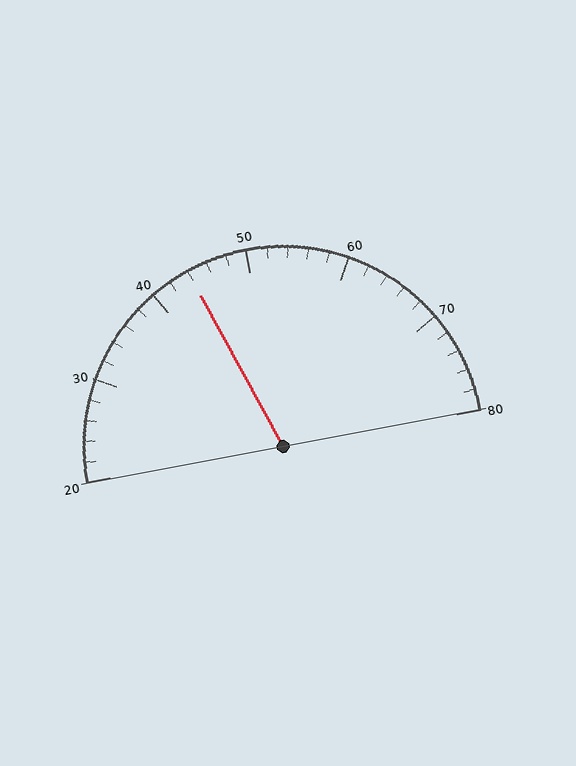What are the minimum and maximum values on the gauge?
The gauge ranges from 20 to 80.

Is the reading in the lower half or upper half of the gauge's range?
The reading is in the lower half of the range (20 to 80).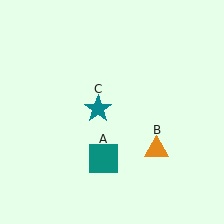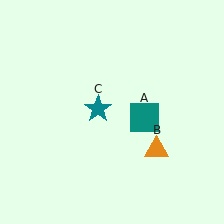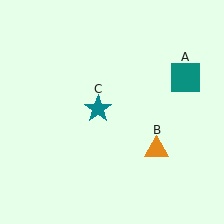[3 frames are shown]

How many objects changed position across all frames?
1 object changed position: teal square (object A).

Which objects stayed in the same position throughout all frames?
Orange triangle (object B) and teal star (object C) remained stationary.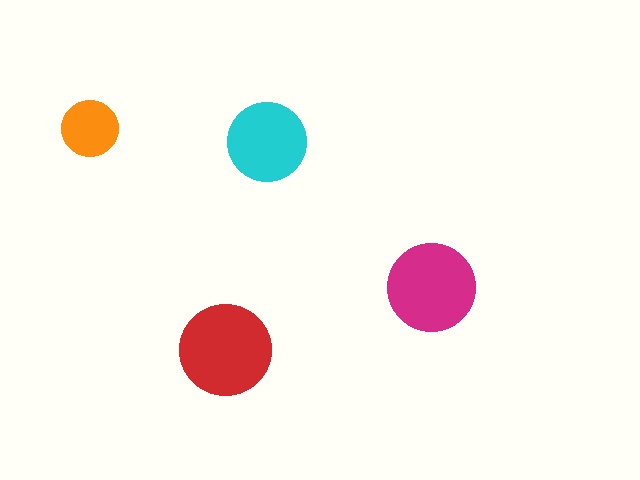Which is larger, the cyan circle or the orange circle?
The cyan one.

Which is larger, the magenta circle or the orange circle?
The magenta one.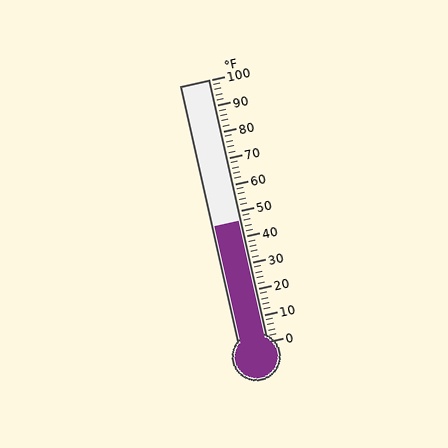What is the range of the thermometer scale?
The thermometer scale ranges from 0°F to 100°F.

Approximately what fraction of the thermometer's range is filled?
The thermometer is filled to approximately 45% of its range.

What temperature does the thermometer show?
The thermometer shows approximately 46°F.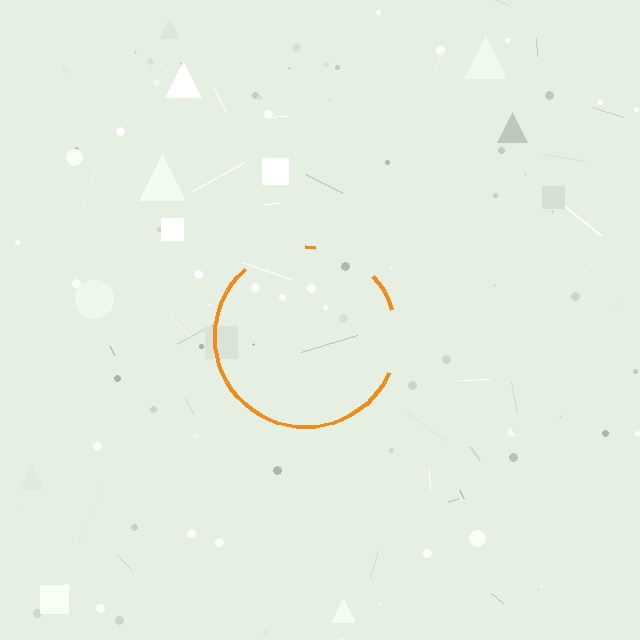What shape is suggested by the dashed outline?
The dashed outline suggests a circle.